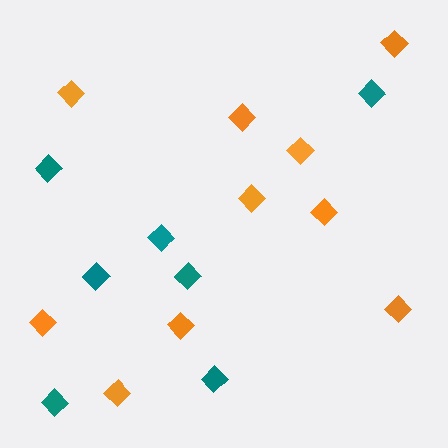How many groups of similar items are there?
There are 2 groups: one group of teal diamonds (7) and one group of orange diamonds (10).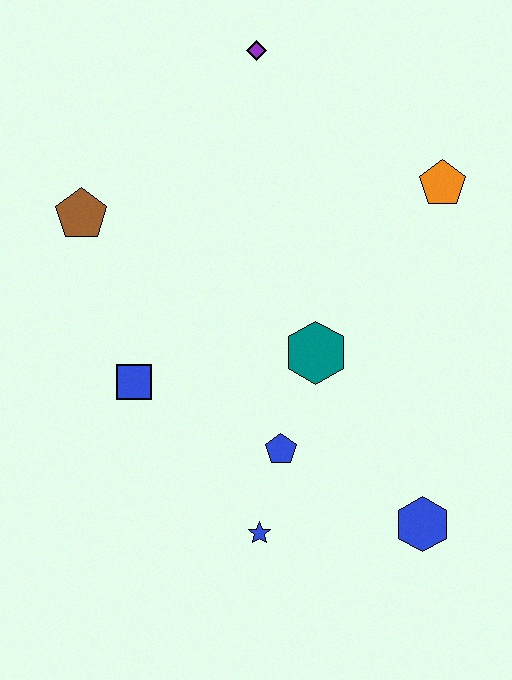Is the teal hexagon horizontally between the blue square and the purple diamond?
No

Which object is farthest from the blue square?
The orange pentagon is farthest from the blue square.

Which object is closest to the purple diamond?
The orange pentagon is closest to the purple diamond.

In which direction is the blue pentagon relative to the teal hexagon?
The blue pentagon is below the teal hexagon.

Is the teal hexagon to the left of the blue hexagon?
Yes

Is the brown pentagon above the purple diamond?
No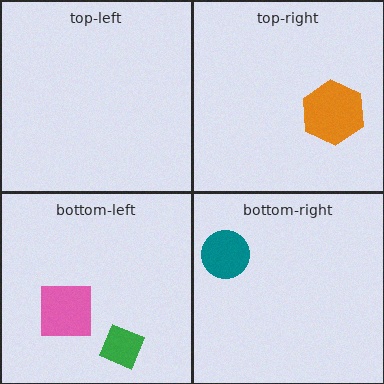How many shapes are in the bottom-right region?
1.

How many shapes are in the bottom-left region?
2.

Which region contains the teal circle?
The bottom-right region.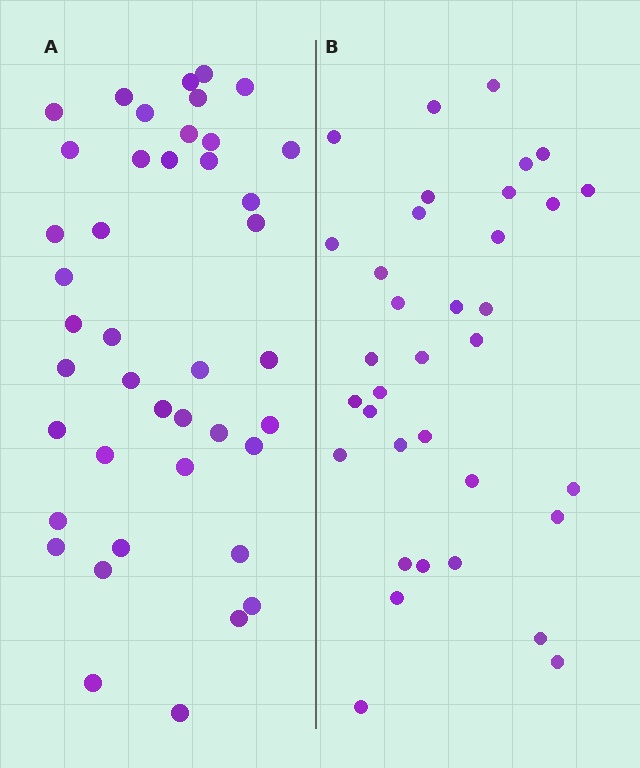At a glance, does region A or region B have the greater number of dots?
Region A (the left region) has more dots.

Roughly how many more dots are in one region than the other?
Region A has roughly 8 or so more dots than region B.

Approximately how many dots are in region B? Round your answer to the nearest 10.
About 40 dots. (The exact count is 35, which rounds to 40.)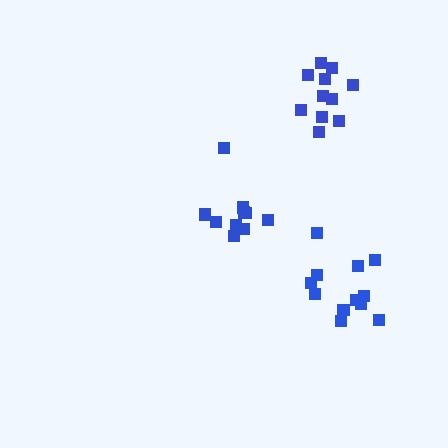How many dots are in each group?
Group 1: 11 dots, Group 2: 12 dots, Group 3: 10 dots (33 total).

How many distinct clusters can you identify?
There are 3 distinct clusters.